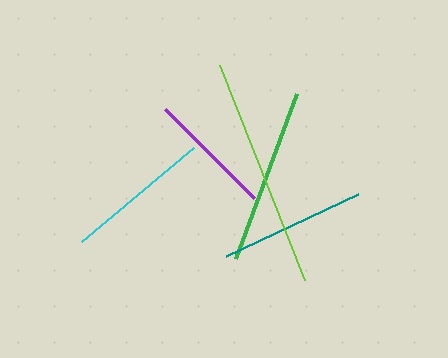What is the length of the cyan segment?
The cyan segment is approximately 147 pixels long.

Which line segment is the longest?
The lime line is the longest at approximately 232 pixels.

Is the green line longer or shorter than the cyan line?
The green line is longer than the cyan line.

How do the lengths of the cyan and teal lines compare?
The cyan and teal lines are approximately the same length.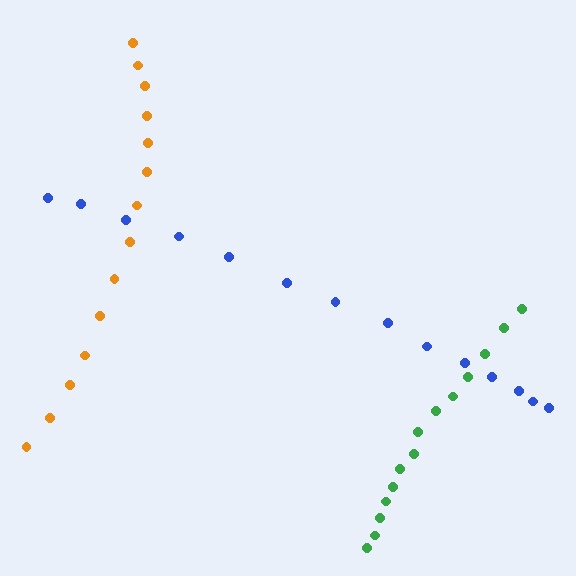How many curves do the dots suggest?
There are 3 distinct paths.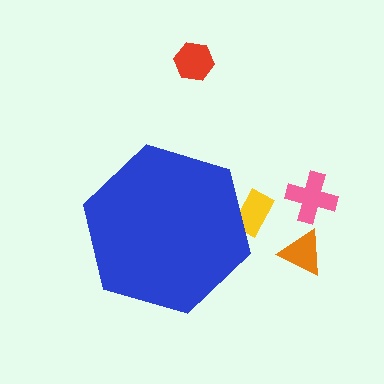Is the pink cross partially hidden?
No, the pink cross is fully visible.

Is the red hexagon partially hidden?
No, the red hexagon is fully visible.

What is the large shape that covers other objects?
A blue hexagon.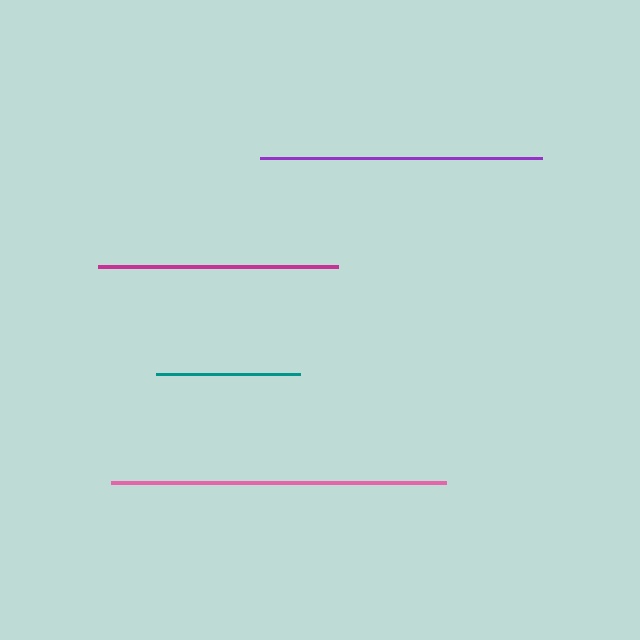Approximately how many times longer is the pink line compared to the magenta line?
The pink line is approximately 1.4 times the length of the magenta line.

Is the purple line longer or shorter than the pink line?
The pink line is longer than the purple line.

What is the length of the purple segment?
The purple segment is approximately 282 pixels long.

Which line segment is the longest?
The pink line is the longest at approximately 336 pixels.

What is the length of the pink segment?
The pink segment is approximately 336 pixels long.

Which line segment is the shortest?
The teal line is the shortest at approximately 144 pixels.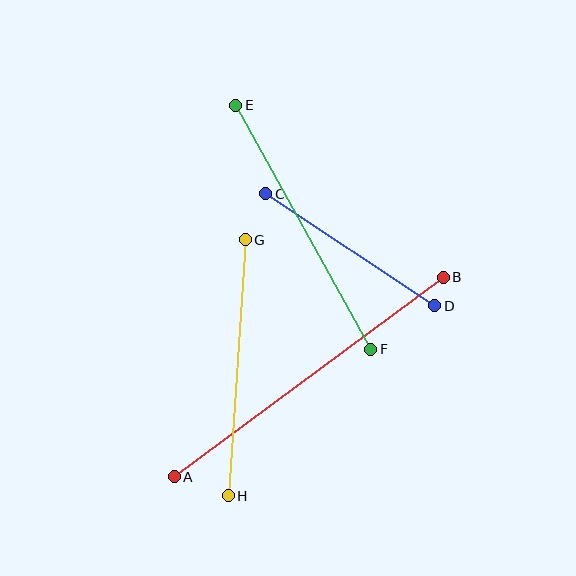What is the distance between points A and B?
The distance is approximately 335 pixels.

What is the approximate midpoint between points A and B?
The midpoint is at approximately (309, 377) pixels.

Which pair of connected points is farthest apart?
Points A and B are farthest apart.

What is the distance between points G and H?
The distance is approximately 257 pixels.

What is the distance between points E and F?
The distance is approximately 279 pixels.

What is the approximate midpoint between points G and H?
The midpoint is at approximately (237, 368) pixels.